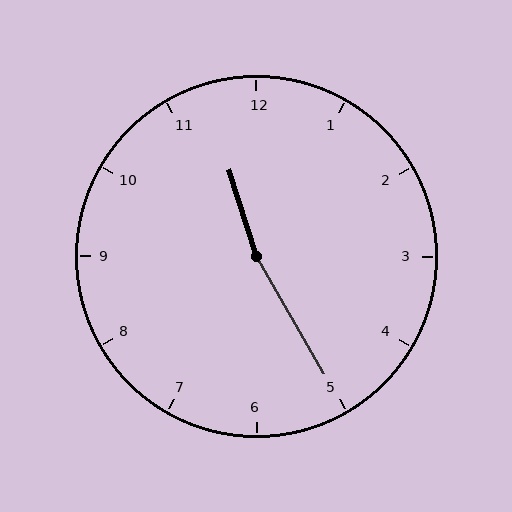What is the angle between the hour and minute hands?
Approximately 168 degrees.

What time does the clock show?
11:25.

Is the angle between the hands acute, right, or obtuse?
It is obtuse.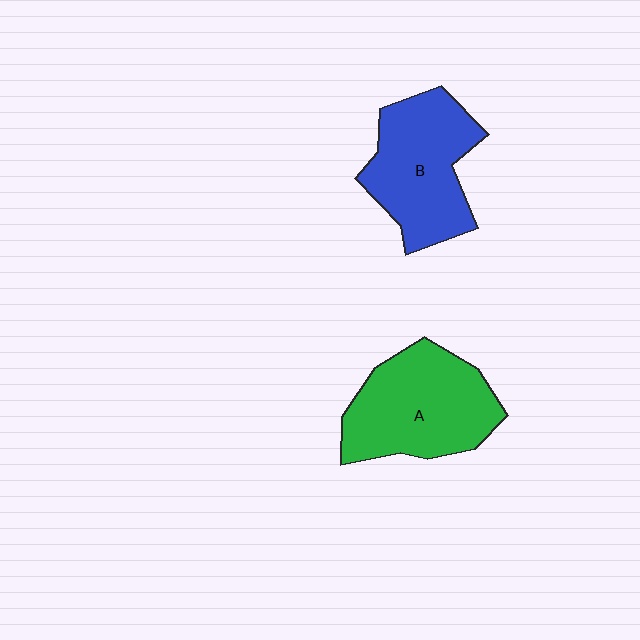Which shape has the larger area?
Shape A (green).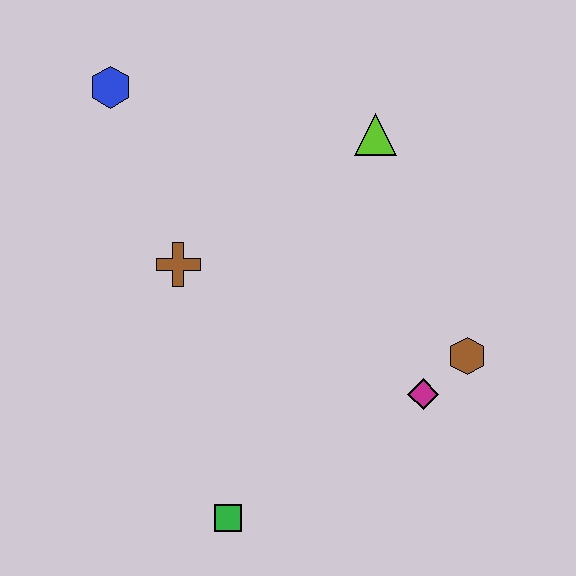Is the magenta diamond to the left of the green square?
No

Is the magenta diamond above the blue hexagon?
No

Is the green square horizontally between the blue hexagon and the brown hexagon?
Yes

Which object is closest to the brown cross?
The blue hexagon is closest to the brown cross.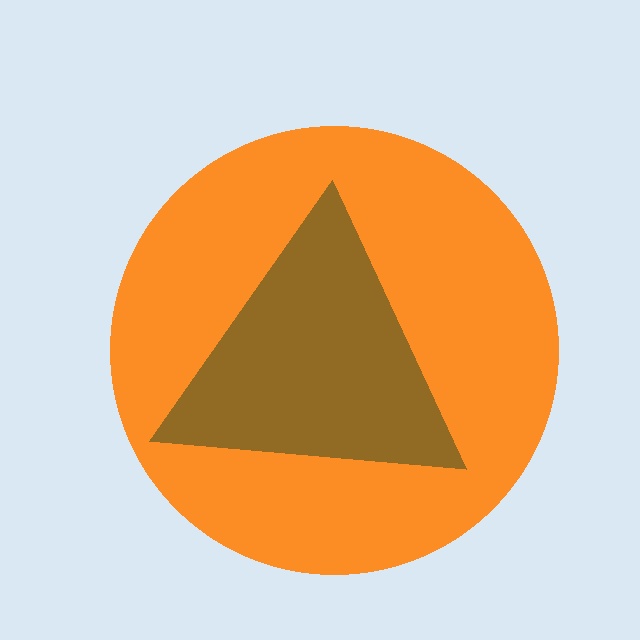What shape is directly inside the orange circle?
The brown triangle.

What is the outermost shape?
The orange circle.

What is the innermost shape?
The brown triangle.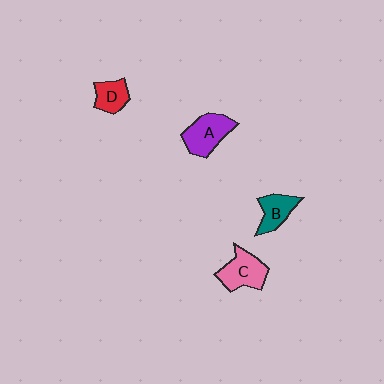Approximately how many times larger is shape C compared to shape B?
Approximately 1.3 times.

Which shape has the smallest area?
Shape D (red).